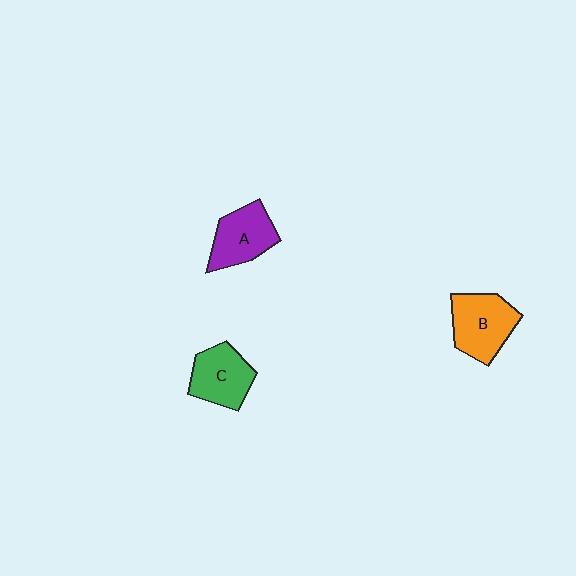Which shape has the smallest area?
Shape C (green).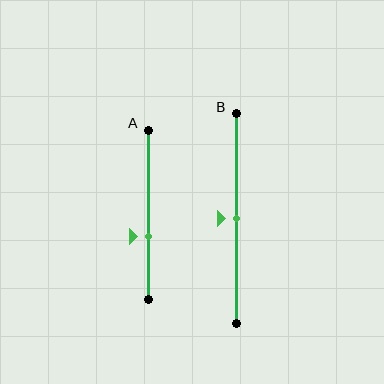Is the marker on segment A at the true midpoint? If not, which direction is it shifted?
No, the marker on segment A is shifted downward by about 13% of the segment length.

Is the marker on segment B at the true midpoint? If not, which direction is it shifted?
Yes, the marker on segment B is at the true midpoint.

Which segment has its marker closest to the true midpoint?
Segment B has its marker closest to the true midpoint.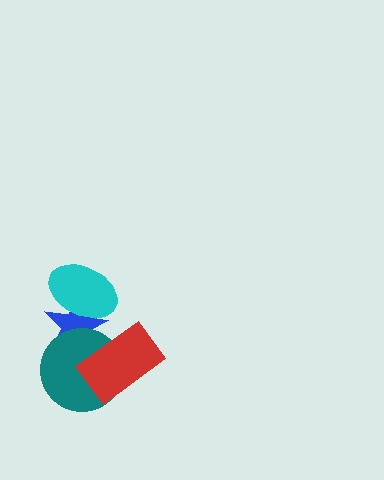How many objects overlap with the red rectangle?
2 objects overlap with the red rectangle.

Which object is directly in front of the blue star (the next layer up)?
The teal circle is directly in front of the blue star.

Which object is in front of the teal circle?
The red rectangle is in front of the teal circle.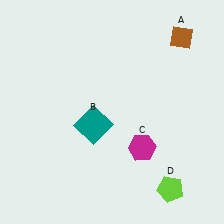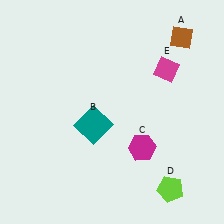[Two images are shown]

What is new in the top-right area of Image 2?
A magenta diamond (E) was added in the top-right area of Image 2.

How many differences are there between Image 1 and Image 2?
There is 1 difference between the two images.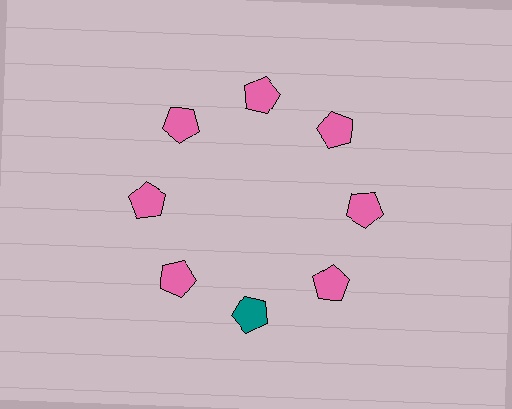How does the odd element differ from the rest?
It has a different color: teal instead of pink.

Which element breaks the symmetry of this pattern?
The teal pentagon at roughly the 6 o'clock position breaks the symmetry. All other shapes are pink pentagons.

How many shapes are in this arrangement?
There are 8 shapes arranged in a ring pattern.